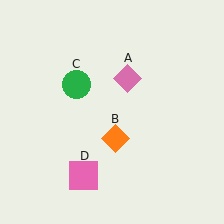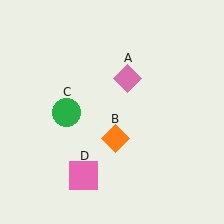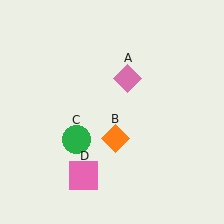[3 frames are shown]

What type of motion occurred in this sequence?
The green circle (object C) rotated counterclockwise around the center of the scene.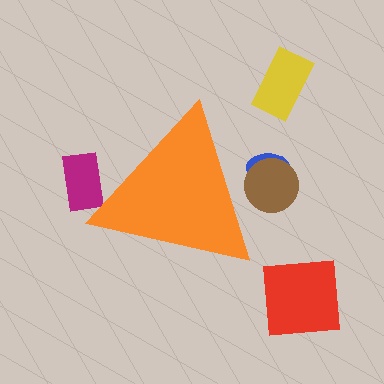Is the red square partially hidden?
No, the red square is fully visible.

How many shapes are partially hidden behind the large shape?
3 shapes are partially hidden.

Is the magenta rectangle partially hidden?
Yes, the magenta rectangle is partially hidden behind the orange triangle.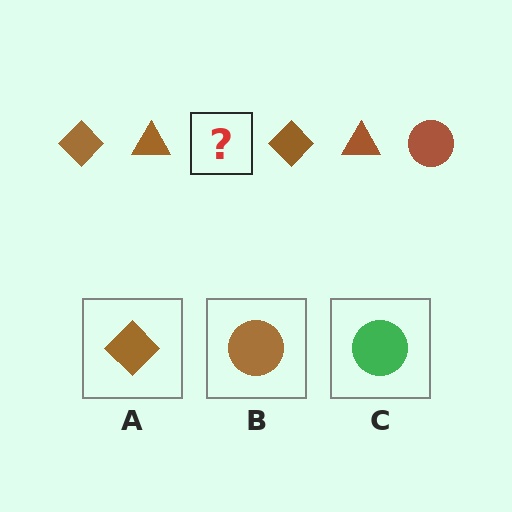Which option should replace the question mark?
Option B.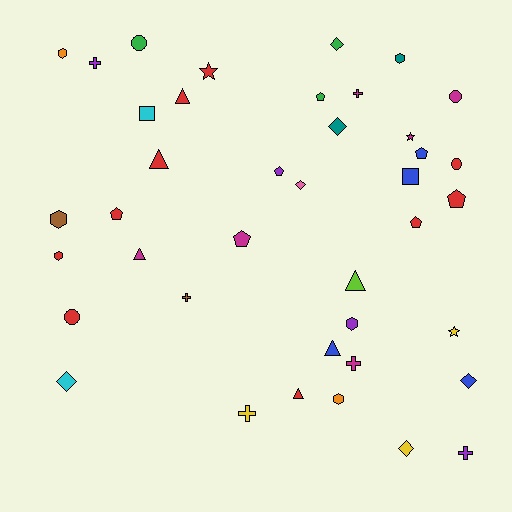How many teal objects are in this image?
There are 2 teal objects.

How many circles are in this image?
There are 4 circles.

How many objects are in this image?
There are 40 objects.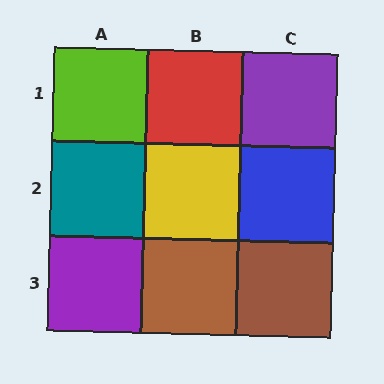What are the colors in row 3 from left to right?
Purple, brown, brown.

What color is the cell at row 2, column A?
Teal.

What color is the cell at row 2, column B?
Yellow.